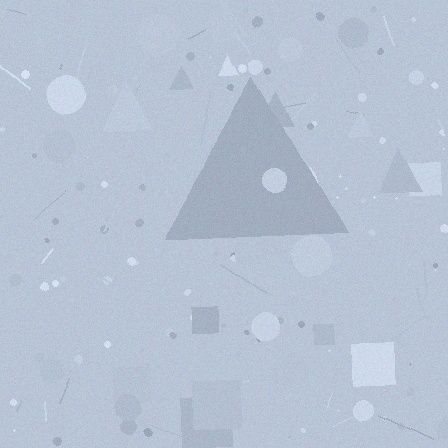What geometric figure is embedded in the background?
A triangle is embedded in the background.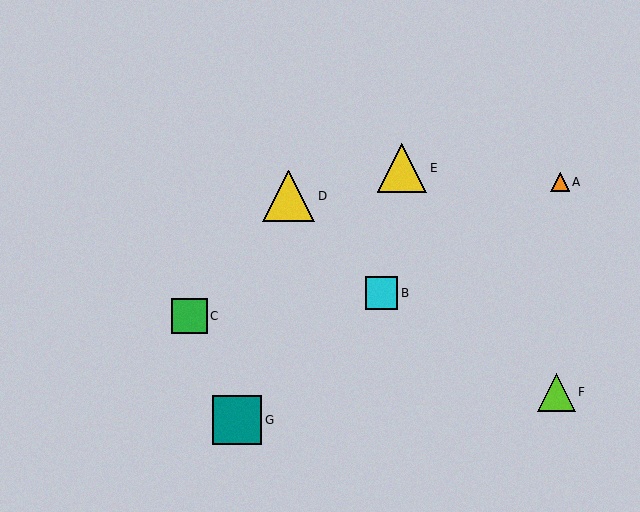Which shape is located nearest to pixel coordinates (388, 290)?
The cyan square (labeled B) at (382, 293) is nearest to that location.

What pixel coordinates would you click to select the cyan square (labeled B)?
Click at (382, 293) to select the cyan square B.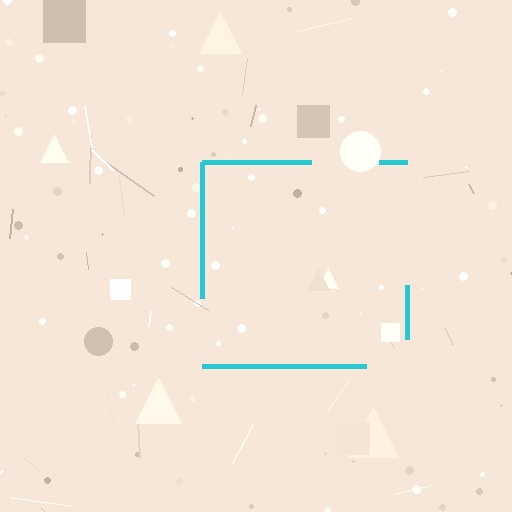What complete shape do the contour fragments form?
The contour fragments form a square.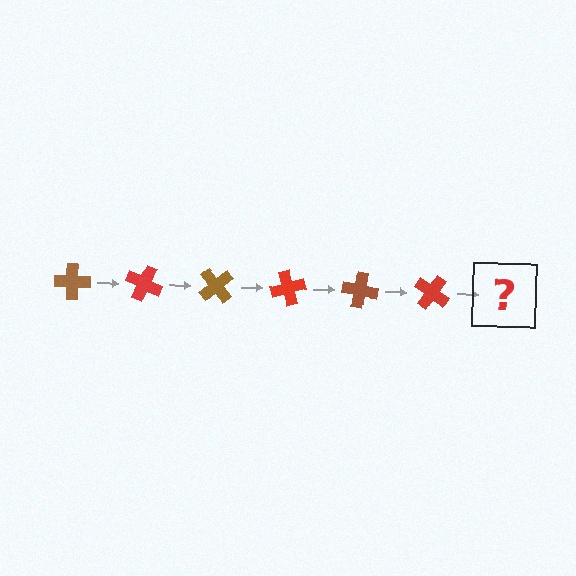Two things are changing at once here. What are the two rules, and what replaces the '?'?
The two rules are that it rotates 25 degrees each step and the color cycles through brown and red. The '?' should be a brown cross, rotated 150 degrees from the start.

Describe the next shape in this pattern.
It should be a brown cross, rotated 150 degrees from the start.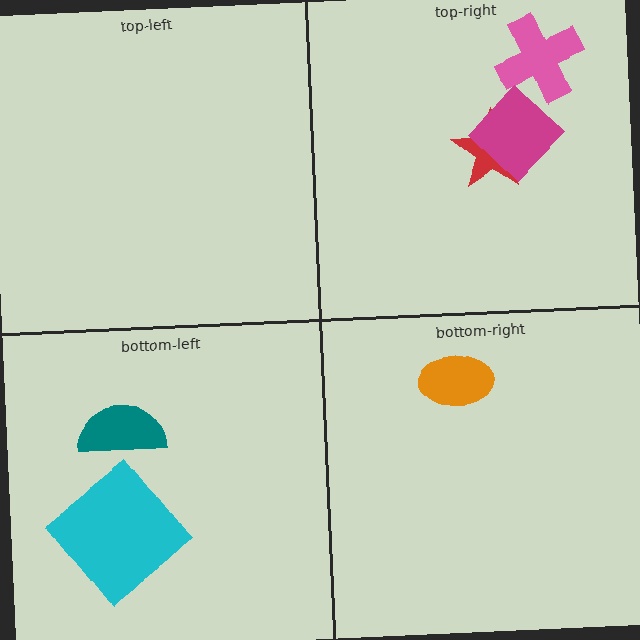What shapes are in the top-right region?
The pink cross, the red star, the magenta diamond.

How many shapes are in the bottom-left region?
2.